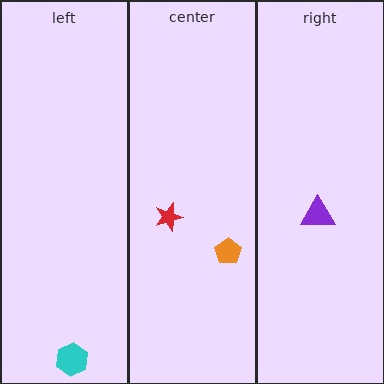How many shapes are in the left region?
1.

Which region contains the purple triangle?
The right region.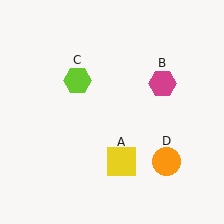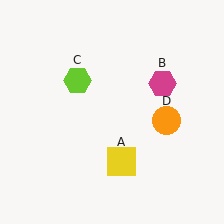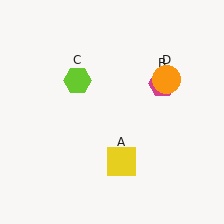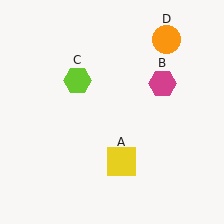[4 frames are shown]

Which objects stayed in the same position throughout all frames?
Yellow square (object A) and magenta hexagon (object B) and lime hexagon (object C) remained stationary.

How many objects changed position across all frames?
1 object changed position: orange circle (object D).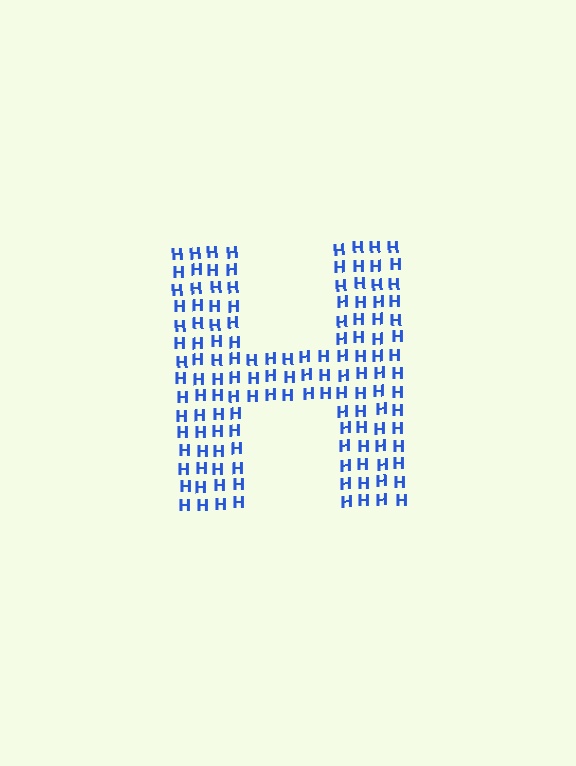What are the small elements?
The small elements are letter H's.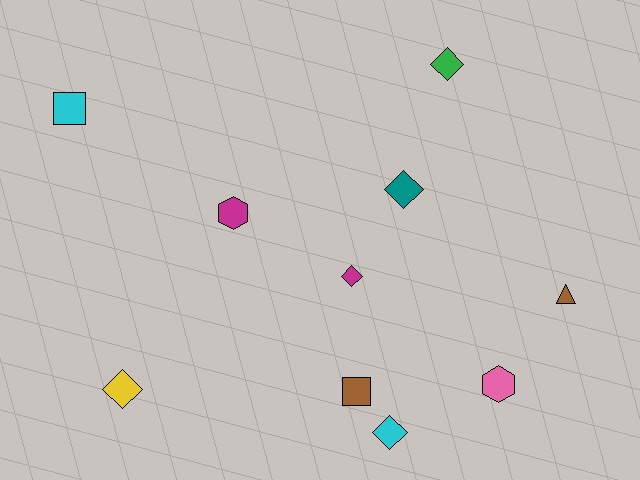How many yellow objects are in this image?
There is 1 yellow object.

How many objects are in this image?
There are 10 objects.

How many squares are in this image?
There are 2 squares.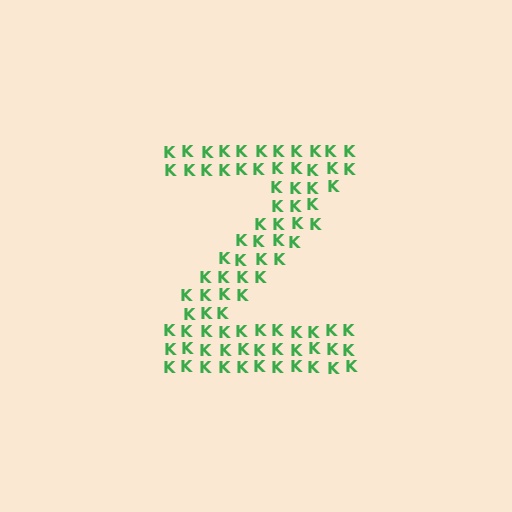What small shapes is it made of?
It is made of small letter K's.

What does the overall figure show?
The overall figure shows the letter Z.